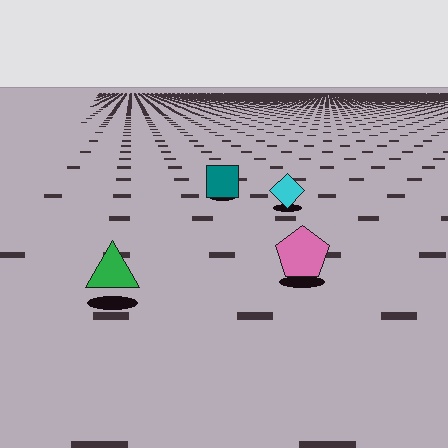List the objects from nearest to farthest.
From nearest to farthest: the green triangle, the pink pentagon, the cyan diamond, the teal square.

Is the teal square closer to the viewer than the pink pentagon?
No. The pink pentagon is closer — you can tell from the texture gradient: the ground texture is coarser near it.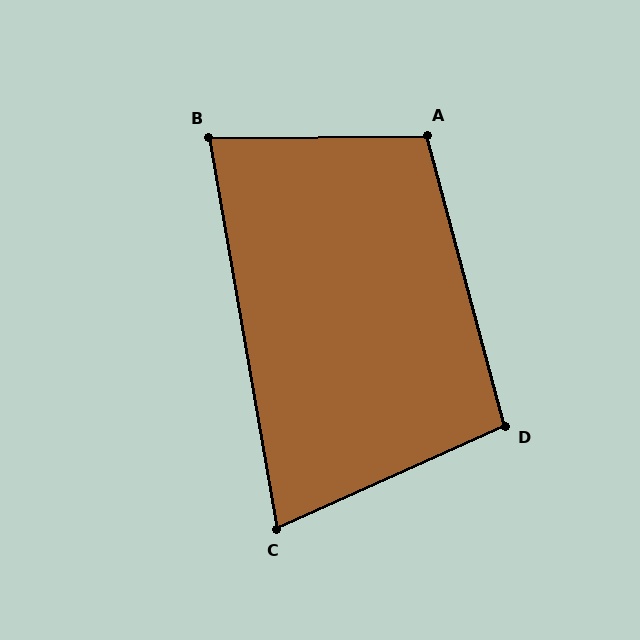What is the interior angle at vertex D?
Approximately 99 degrees (obtuse).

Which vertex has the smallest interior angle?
C, at approximately 76 degrees.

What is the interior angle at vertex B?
Approximately 81 degrees (acute).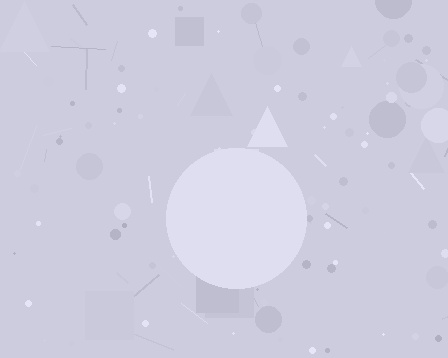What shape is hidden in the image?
A circle is hidden in the image.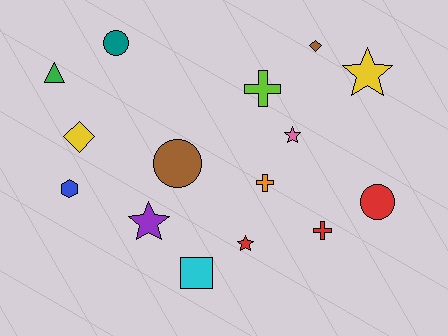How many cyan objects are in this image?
There is 1 cyan object.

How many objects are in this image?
There are 15 objects.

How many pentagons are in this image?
There are no pentagons.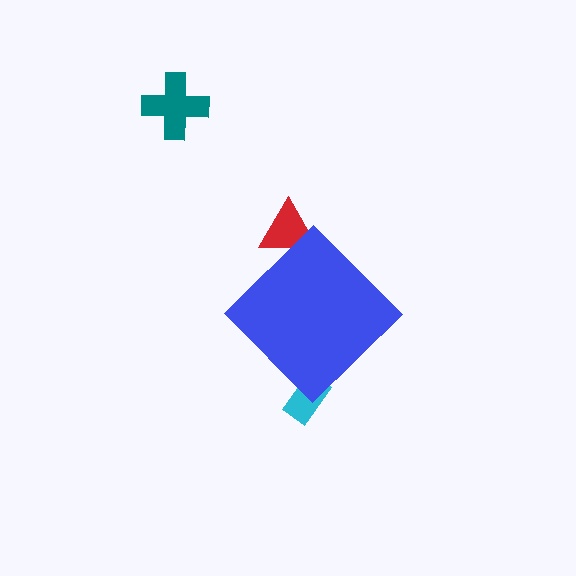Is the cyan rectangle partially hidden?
Yes, the cyan rectangle is partially hidden behind the blue diamond.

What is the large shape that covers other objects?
A blue diamond.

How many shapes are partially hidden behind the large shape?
2 shapes are partially hidden.